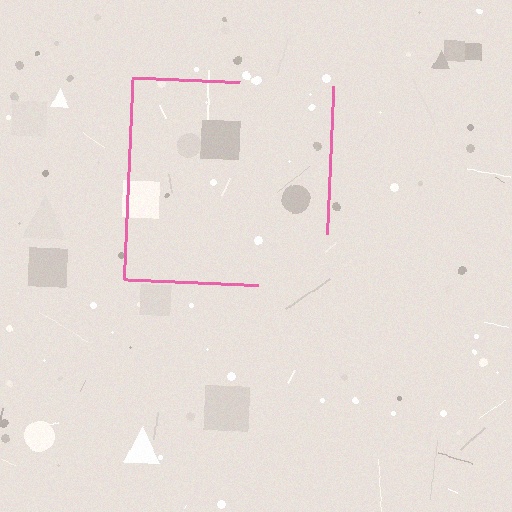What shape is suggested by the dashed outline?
The dashed outline suggests a square.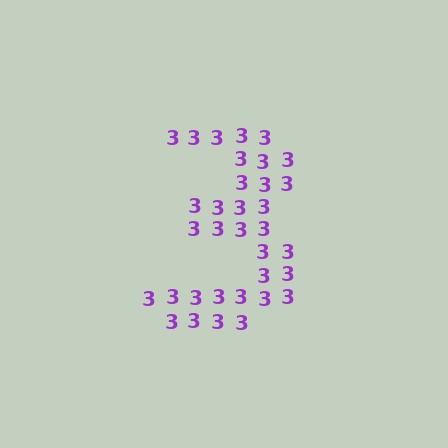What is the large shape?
The large shape is the digit 3.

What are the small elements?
The small elements are digit 3's.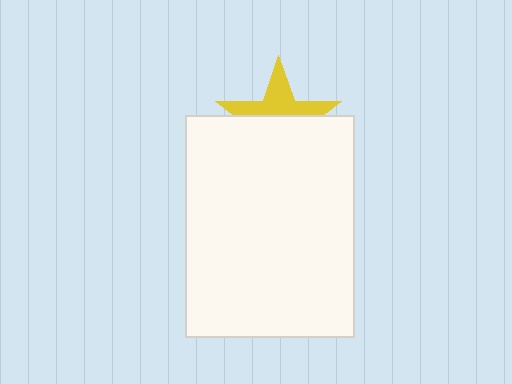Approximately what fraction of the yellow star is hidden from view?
Roughly 56% of the yellow star is hidden behind the white rectangle.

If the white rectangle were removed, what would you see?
You would see the complete yellow star.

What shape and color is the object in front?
The object in front is a white rectangle.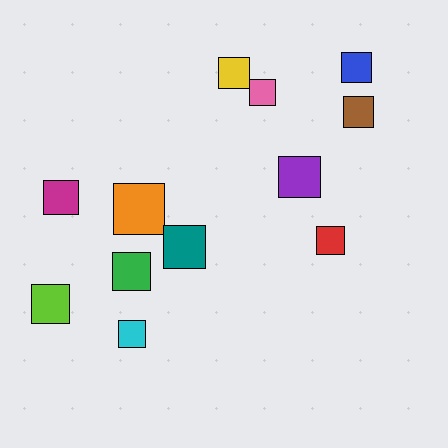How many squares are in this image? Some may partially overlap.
There are 12 squares.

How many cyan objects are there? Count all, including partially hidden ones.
There is 1 cyan object.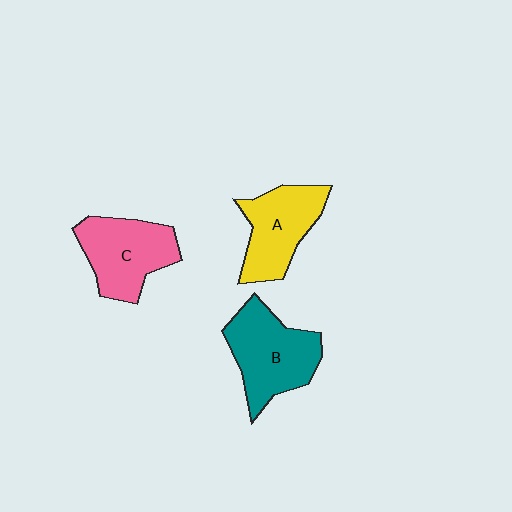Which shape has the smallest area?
Shape A (yellow).